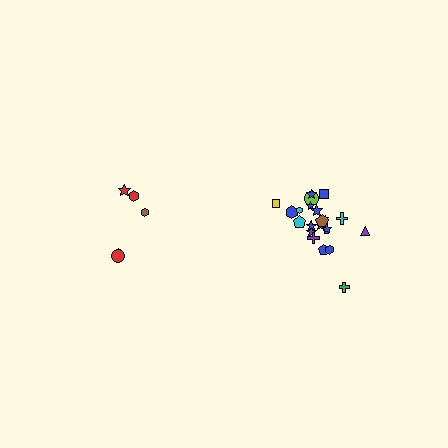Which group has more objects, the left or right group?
The right group.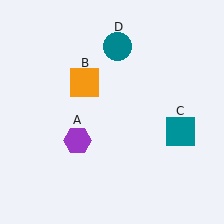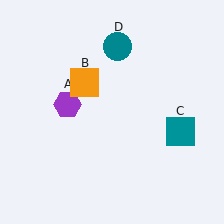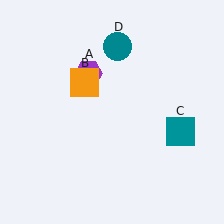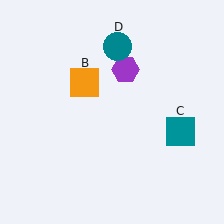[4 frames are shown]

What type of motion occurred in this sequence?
The purple hexagon (object A) rotated clockwise around the center of the scene.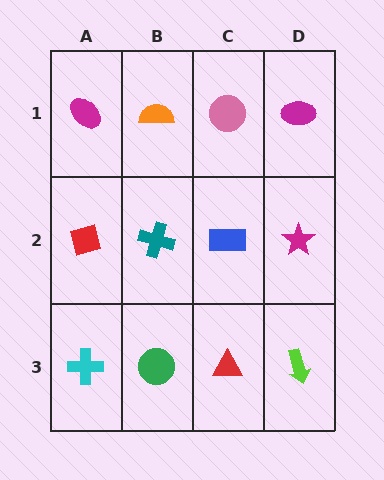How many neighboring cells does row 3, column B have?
3.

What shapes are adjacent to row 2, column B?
An orange semicircle (row 1, column B), a green circle (row 3, column B), a red square (row 2, column A), a blue rectangle (row 2, column C).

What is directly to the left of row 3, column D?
A red triangle.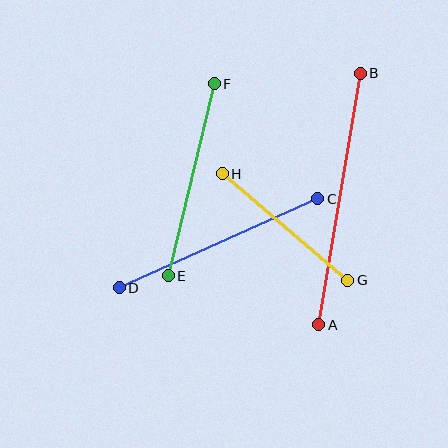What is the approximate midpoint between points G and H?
The midpoint is at approximately (285, 227) pixels.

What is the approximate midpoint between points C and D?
The midpoint is at approximately (218, 243) pixels.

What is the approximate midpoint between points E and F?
The midpoint is at approximately (191, 180) pixels.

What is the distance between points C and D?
The distance is approximately 218 pixels.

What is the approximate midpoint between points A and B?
The midpoint is at approximately (339, 199) pixels.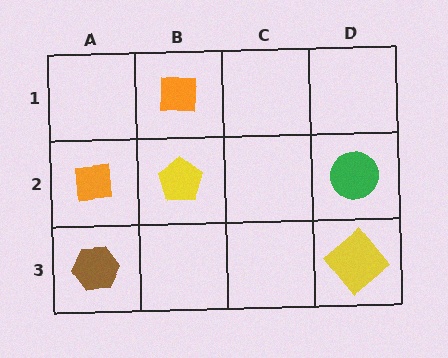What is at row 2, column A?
An orange square.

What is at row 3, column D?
A yellow diamond.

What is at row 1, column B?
An orange square.